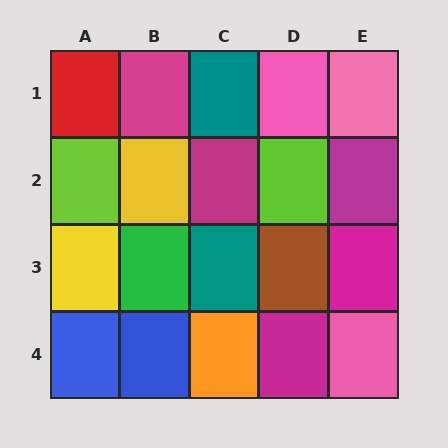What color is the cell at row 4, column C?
Orange.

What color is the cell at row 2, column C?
Magenta.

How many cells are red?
1 cell is red.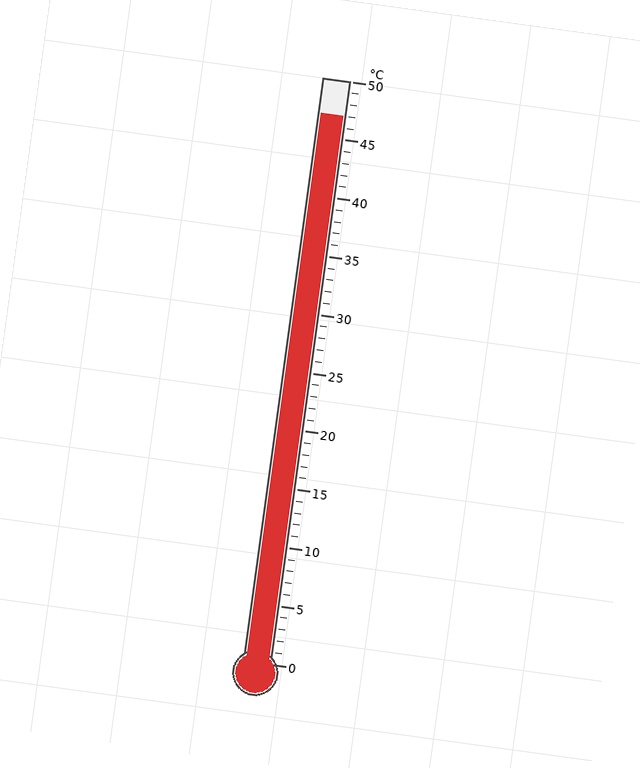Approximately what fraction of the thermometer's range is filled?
The thermometer is filled to approximately 95% of its range.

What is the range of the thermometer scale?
The thermometer scale ranges from 0°C to 50°C.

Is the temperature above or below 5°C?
The temperature is above 5°C.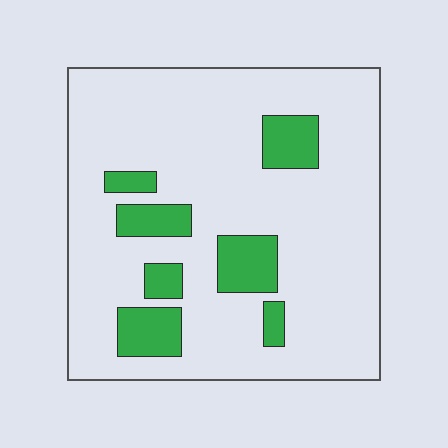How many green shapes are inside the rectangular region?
7.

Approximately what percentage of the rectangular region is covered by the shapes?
Approximately 15%.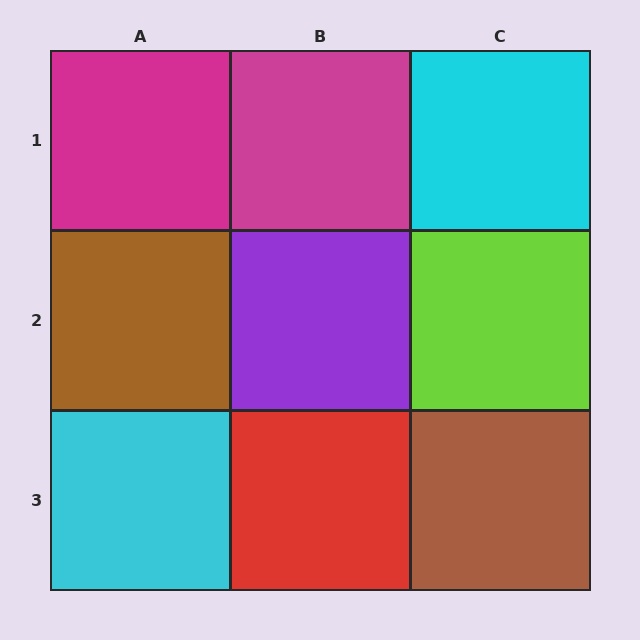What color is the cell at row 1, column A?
Magenta.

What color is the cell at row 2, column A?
Brown.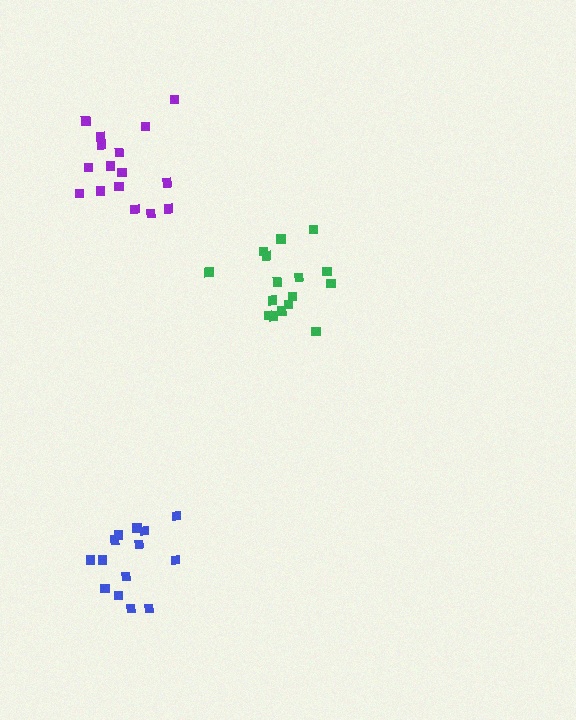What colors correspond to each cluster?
The clusters are colored: purple, green, blue.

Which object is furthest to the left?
The purple cluster is leftmost.